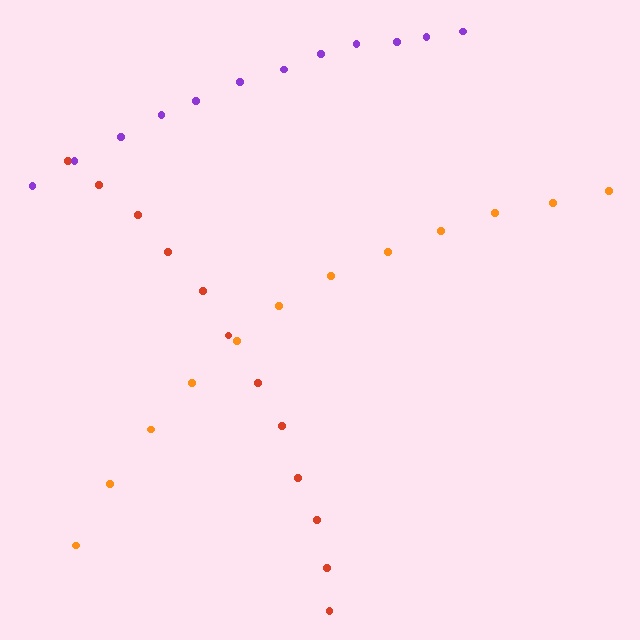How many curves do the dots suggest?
There are 3 distinct paths.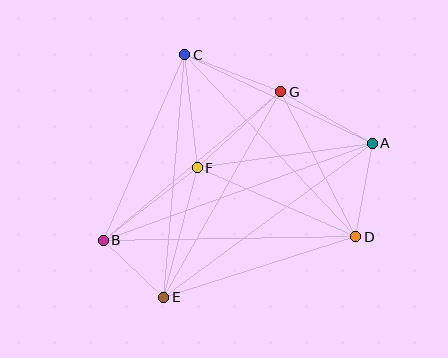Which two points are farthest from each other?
Points A and B are farthest from each other.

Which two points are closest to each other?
Points B and E are closest to each other.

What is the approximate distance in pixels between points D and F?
The distance between D and F is approximately 173 pixels.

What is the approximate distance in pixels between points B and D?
The distance between B and D is approximately 253 pixels.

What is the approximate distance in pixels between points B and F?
The distance between B and F is approximately 119 pixels.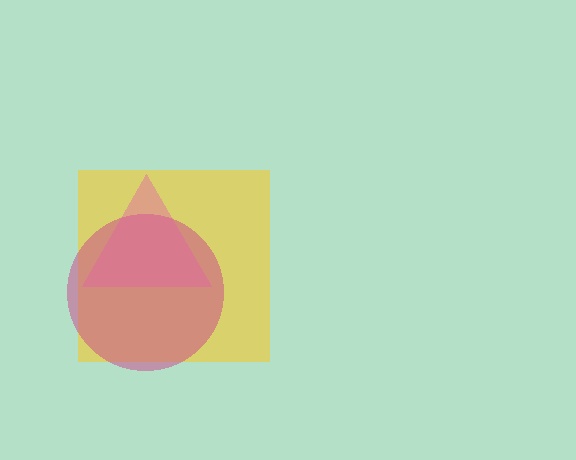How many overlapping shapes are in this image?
There are 3 overlapping shapes in the image.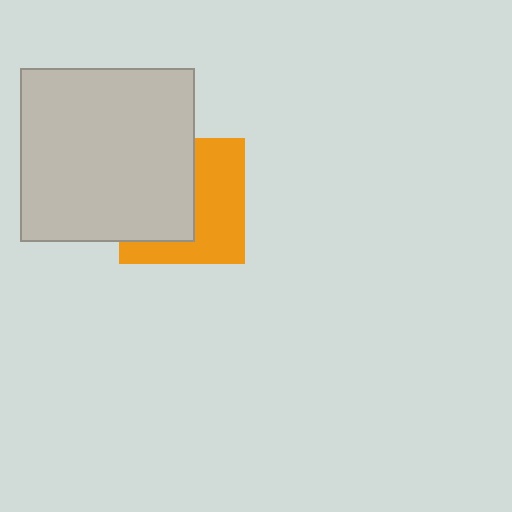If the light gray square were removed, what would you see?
You would see the complete orange square.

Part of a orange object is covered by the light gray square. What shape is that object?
It is a square.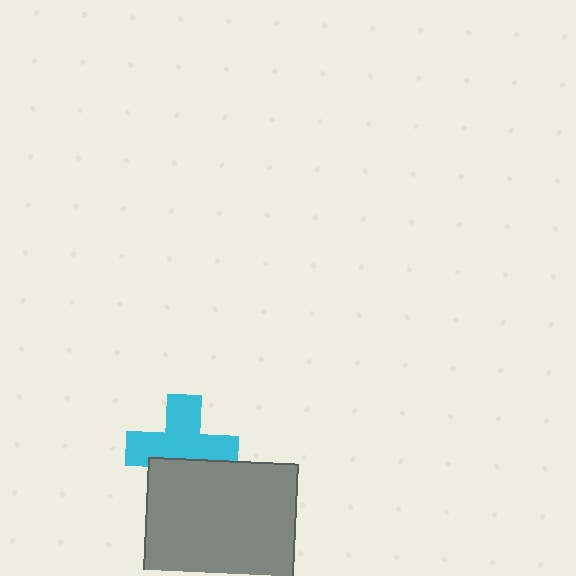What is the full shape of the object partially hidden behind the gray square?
The partially hidden object is a cyan cross.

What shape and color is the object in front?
The object in front is a gray square.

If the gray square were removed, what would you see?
You would see the complete cyan cross.